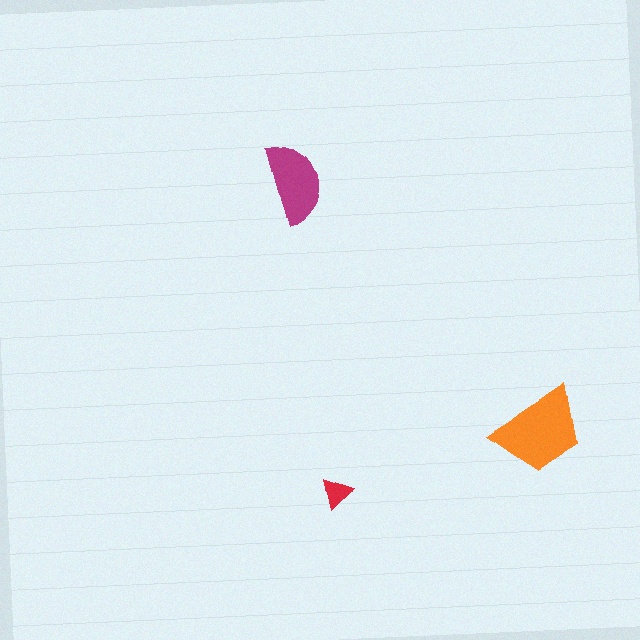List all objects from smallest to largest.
The red triangle, the magenta semicircle, the orange trapezoid.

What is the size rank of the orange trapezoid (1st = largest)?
1st.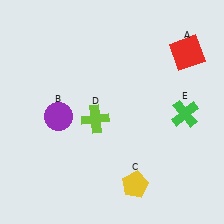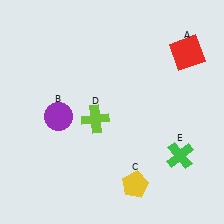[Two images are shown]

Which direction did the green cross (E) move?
The green cross (E) moved down.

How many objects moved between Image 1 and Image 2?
1 object moved between the two images.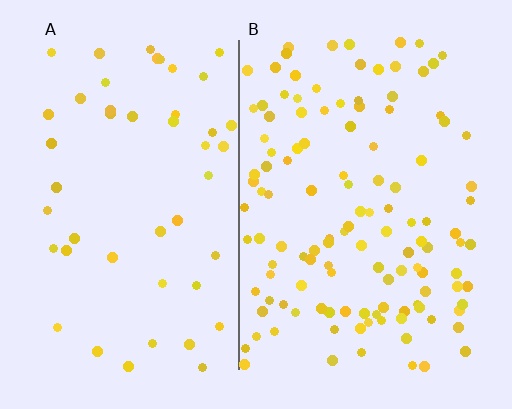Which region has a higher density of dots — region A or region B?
B (the right).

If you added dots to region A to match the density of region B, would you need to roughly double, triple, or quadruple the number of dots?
Approximately triple.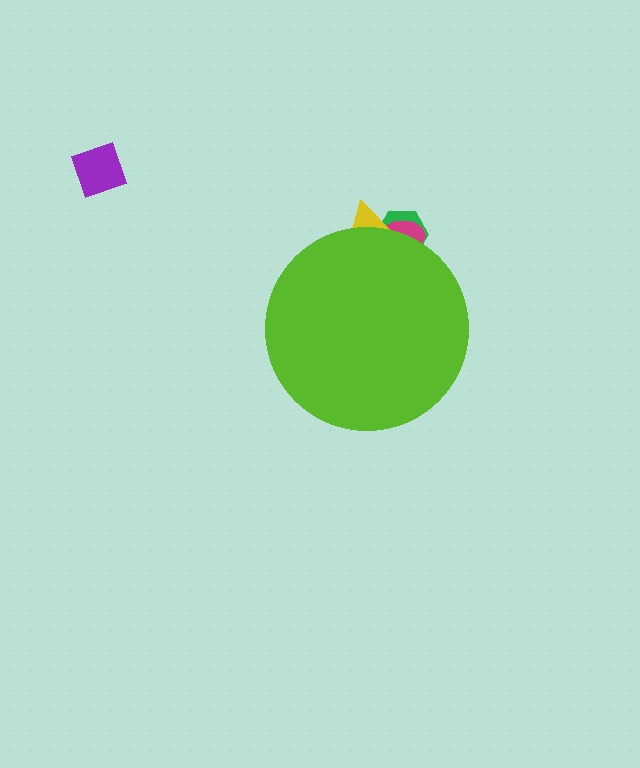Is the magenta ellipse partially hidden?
Yes, the magenta ellipse is partially hidden behind the lime circle.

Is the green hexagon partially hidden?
Yes, the green hexagon is partially hidden behind the lime circle.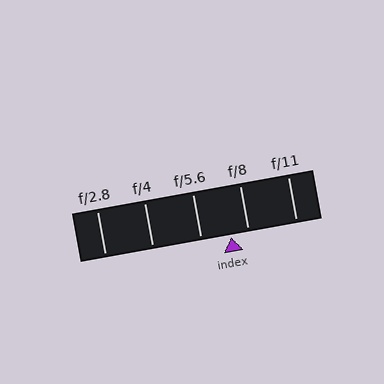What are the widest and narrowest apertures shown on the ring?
The widest aperture shown is f/2.8 and the narrowest is f/11.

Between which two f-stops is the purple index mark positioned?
The index mark is between f/5.6 and f/8.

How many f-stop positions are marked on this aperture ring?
There are 5 f-stop positions marked.